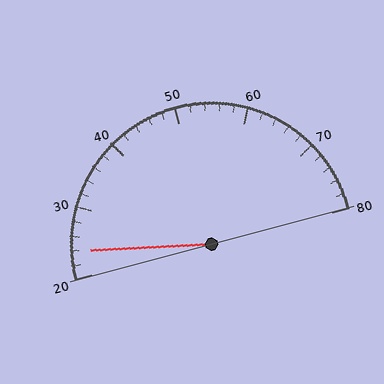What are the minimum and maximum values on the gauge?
The gauge ranges from 20 to 80.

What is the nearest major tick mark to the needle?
The nearest major tick mark is 20.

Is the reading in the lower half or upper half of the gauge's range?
The reading is in the lower half of the range (20 to 80).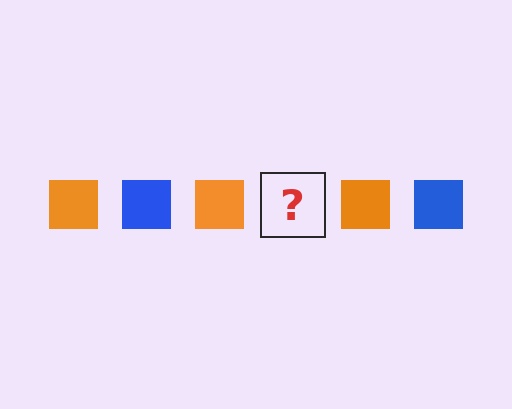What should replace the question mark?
The question mark should be replaced with a blue square.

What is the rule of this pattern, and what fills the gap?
The rule is that the pattern cycles through orange, blue squares. The gap should be filled with a blue square.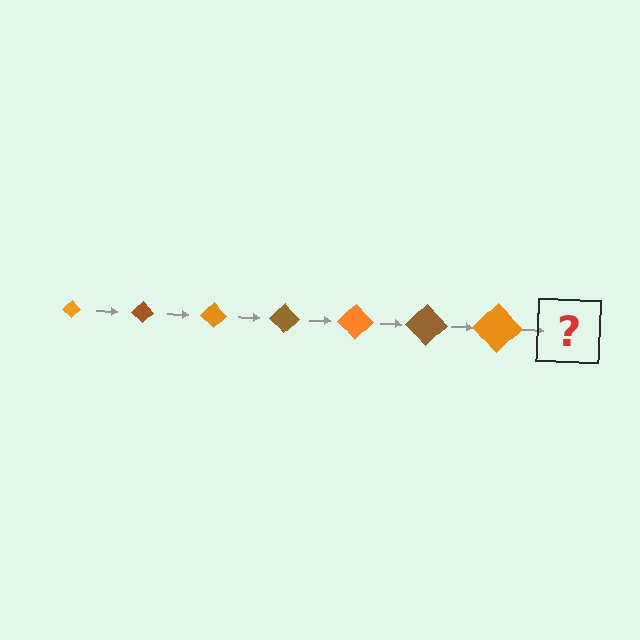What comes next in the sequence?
The next element should be a brown diamond, larger than the previous one.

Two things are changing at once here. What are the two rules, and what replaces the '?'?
The two rules are that the diamond grows larger each step and the color cycles through orange and brown. The '?' should be a brown diamond, larger than the previous one.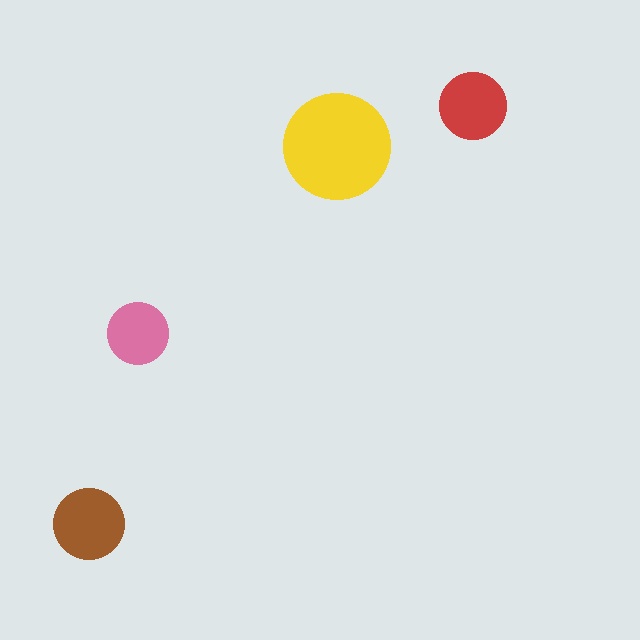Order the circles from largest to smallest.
the yellow one, the brown one, the red one, the pink one.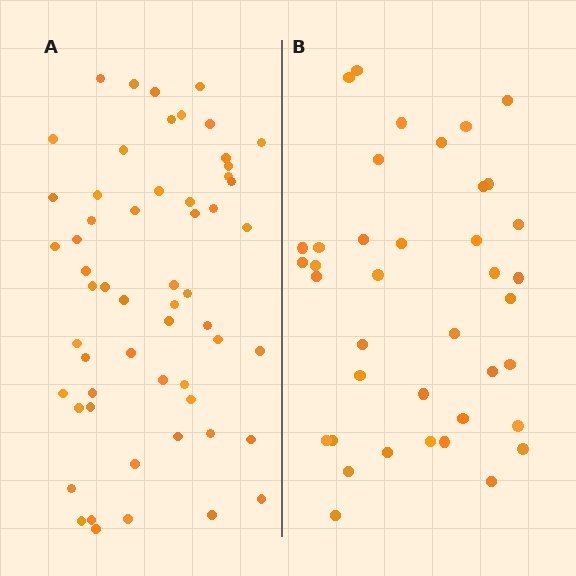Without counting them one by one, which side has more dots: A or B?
Region A (the left region) has more dots.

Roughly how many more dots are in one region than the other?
Region A has approximately 20 more dots than region B.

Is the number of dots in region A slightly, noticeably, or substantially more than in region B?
Region A has substantially more. The ratio is roughly 1.5 to 1.